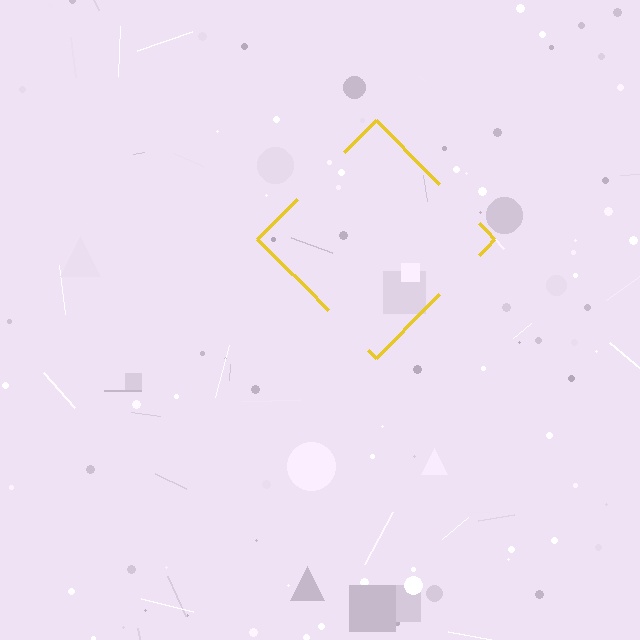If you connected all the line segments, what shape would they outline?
They would outline a diamond.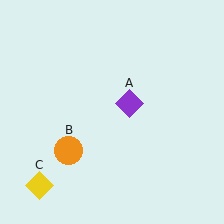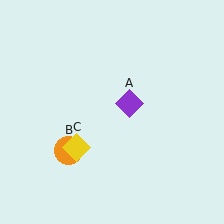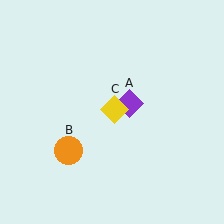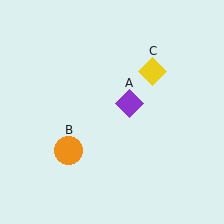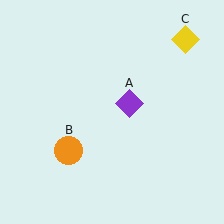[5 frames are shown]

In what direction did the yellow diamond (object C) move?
The yellow diamond (object C) moved up and to the right.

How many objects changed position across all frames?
1 object changed position: yellow diamond (object C).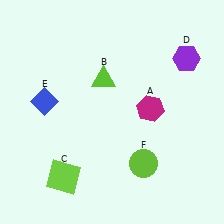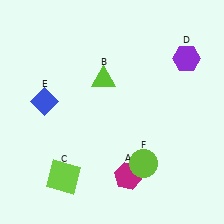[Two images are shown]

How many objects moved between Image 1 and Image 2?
1 object moved between the two images.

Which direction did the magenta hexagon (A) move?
The magenta hexagon (A) moved down.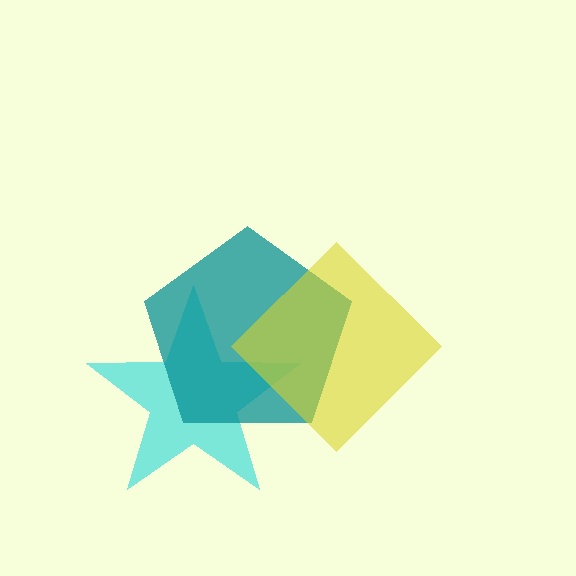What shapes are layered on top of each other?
The layered shapes are: a cyan star, a teal pentagon, a yellow diamond.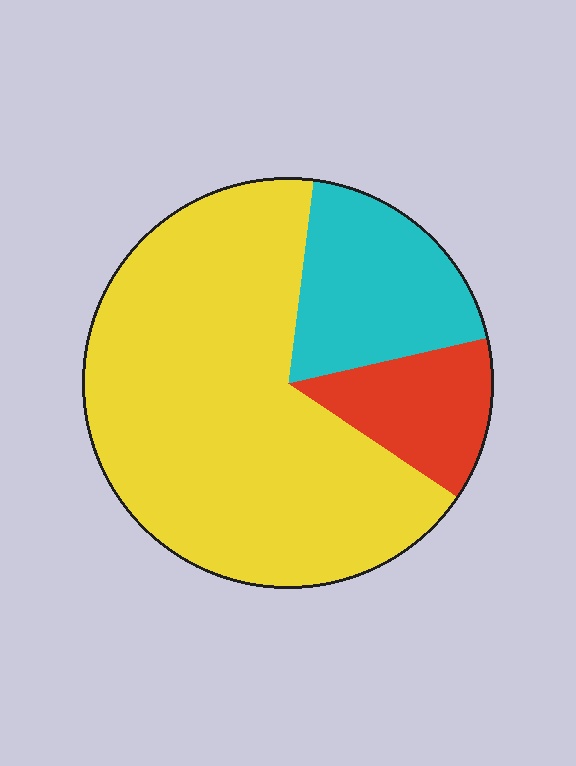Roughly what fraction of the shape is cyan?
Cyan takes up about one fifth (1/5) of the shape.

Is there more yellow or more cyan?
Yellow.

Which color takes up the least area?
Red, at roughly 15%.